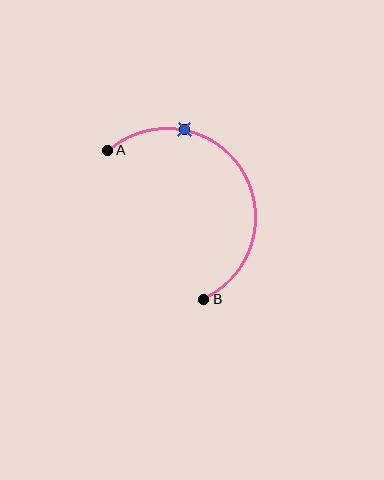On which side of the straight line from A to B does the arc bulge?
The arc bulges to the right of the straight line connecting A and B.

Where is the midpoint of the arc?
The arc midpoint is the point on the curve farthest from the straight line joining A and B. It sits to the right of that line.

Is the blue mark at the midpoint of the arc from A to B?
No. The blue mark lies on the arc but is closer to endpoint A. The arc midpoint would be at the point on the curve equidistant along the arc from both A and B.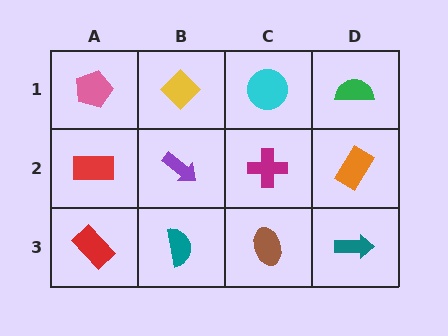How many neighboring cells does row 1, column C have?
3.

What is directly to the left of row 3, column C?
A teal semicircle.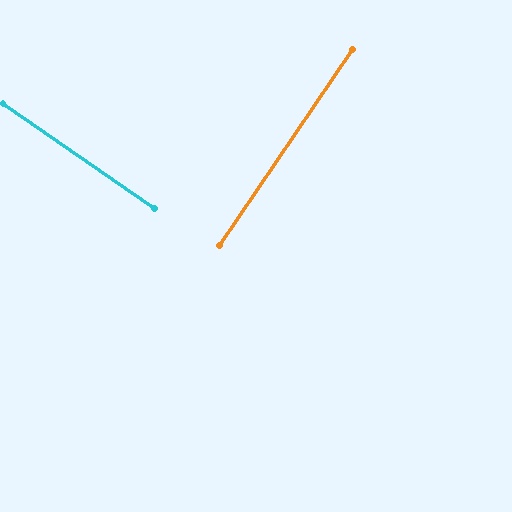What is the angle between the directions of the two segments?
Approximately 90 degrees.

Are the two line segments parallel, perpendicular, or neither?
Perpendicular — they meet at approximately 90°.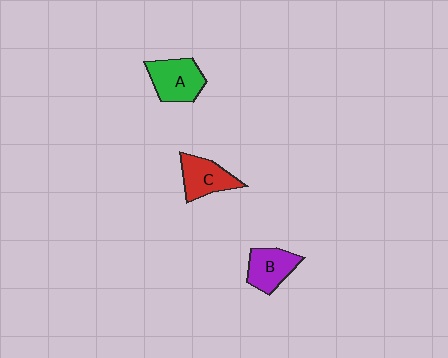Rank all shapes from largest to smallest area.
From largest to smallest: A (green), C (red), B (purple).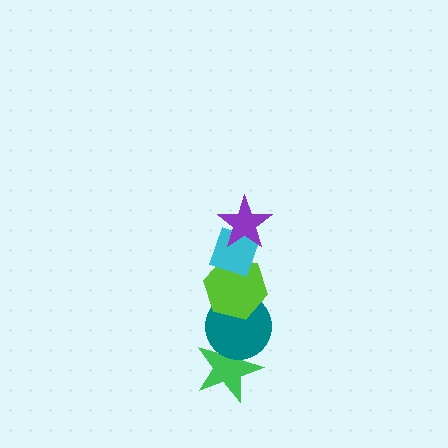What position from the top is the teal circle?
The teal circle is 4th from the top.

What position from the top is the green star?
The green star is 5th from the top.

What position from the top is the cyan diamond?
The cyan diamond is 2nd from the top.